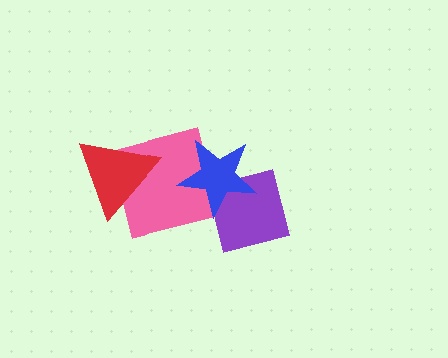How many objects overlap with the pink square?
2 objects overlap with the pink square.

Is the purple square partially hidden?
Yes, it is partially covered by another shape.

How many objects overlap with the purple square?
1 object overlaps with the purple square.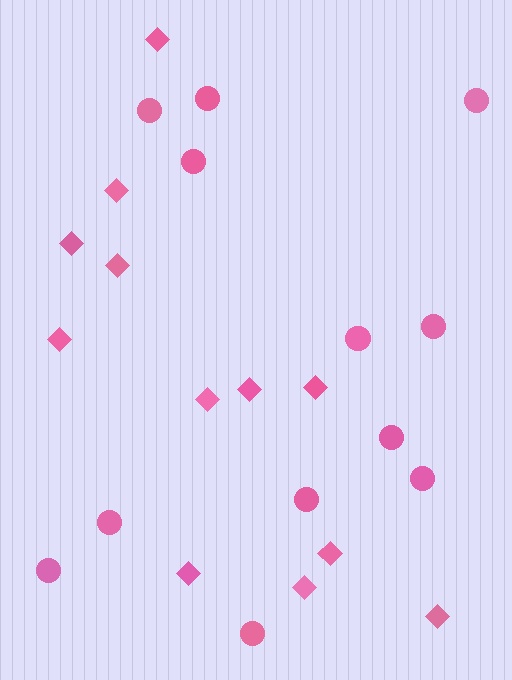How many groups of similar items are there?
There are 2 groups: one group of circles (12) and one group of diamonds (12).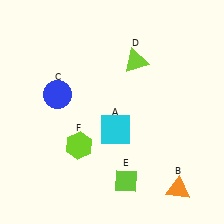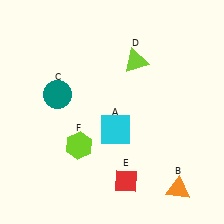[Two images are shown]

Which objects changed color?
C changed from blue to teal. E changed from lime to red.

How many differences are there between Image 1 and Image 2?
There are 2 differences between the two images.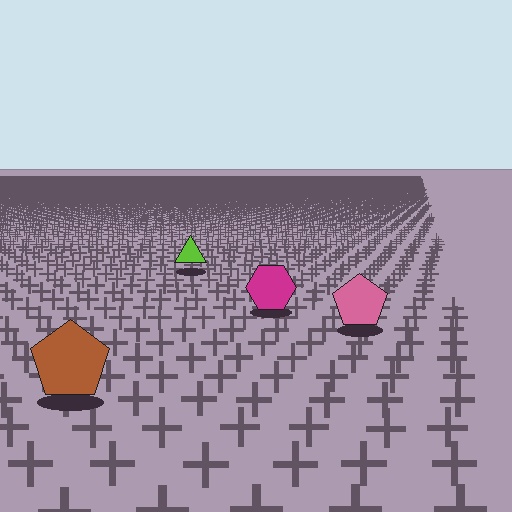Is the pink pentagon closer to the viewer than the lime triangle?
Yes. The pink pentagon is closer — you can tell from the texture gradient: the ground texture is coarser near it.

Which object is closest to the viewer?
The brown pentagon is closest. The texture marks near it are larger and more spread out.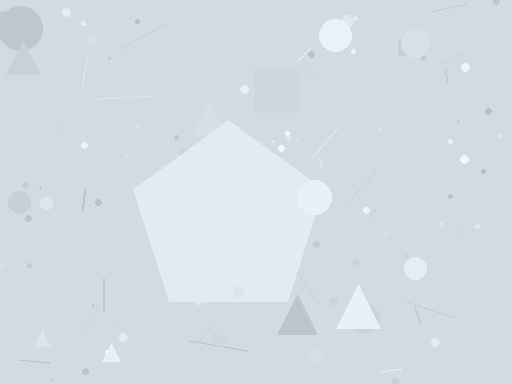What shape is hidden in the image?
A pentagon is hidden in the image.